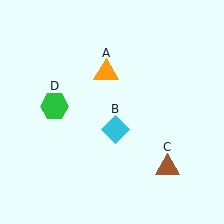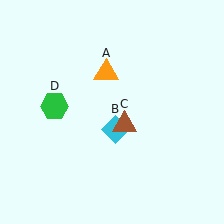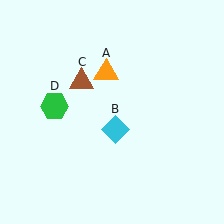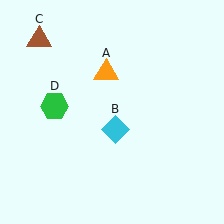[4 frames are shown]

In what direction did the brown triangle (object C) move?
The brown triangle (object C) moved up and to the left.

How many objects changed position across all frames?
1 object changed position: brown triangle (object C).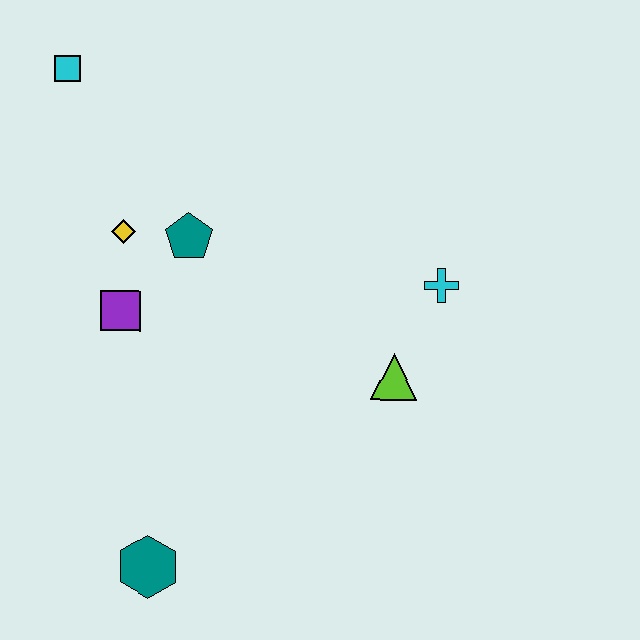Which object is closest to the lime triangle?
The cyan cross is closest to the lime triangle.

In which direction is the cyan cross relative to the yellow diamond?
The cyan cross is to the right of the yellow diamond.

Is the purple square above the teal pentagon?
No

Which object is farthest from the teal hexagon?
The cyan square is farthest from the teal hexagon.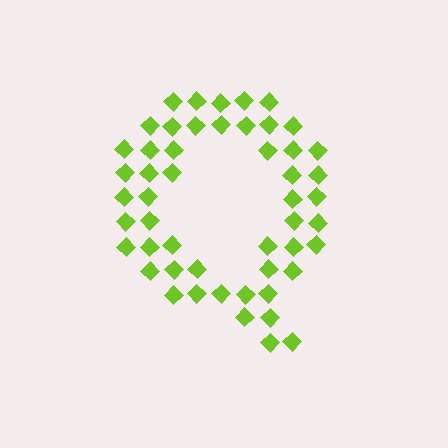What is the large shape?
The large shape is the letter Q.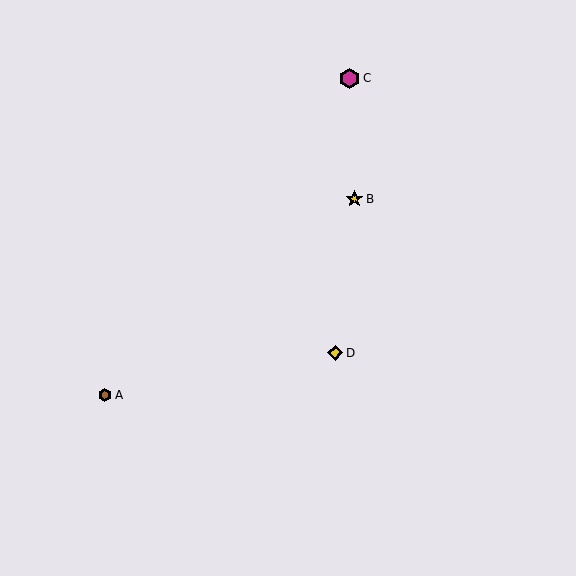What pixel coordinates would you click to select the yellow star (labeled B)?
Click at (354, 199) to select the yellow star B.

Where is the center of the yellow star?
The center of the yellow star is at (354, 199).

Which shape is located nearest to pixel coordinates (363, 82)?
The magenta hexagon (labeled C) at (349, 78) is nearest to that location.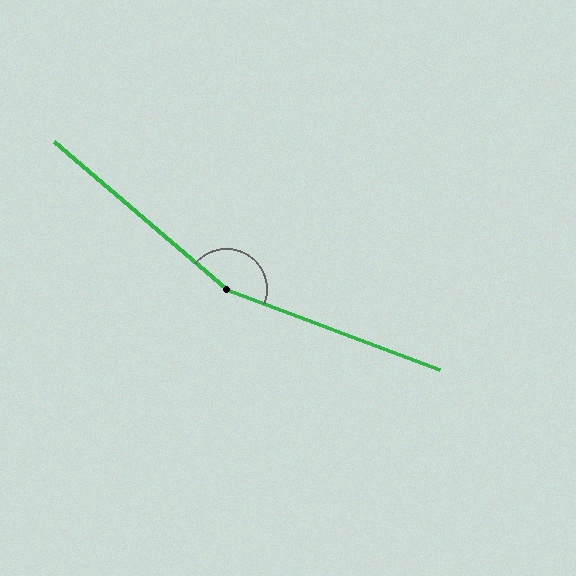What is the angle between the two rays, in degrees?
Approximately 160 degrees.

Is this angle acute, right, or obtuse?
It is obtuse.